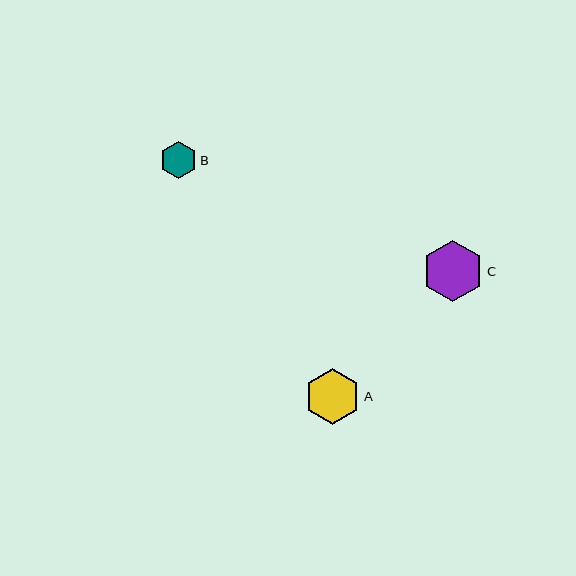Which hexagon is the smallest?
Hexagon B is the smallest with a size of approximately 37 pixels.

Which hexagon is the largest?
Hexagon C is the largest with a size of approximately 61 pixels.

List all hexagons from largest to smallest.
From largest to smallest: C, A, B.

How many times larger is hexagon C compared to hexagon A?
Hexagon C is approximately 1.1 times the size of hexagon A.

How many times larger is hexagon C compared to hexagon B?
Hexagon C is approximately 1.6 times the size of hexagon B.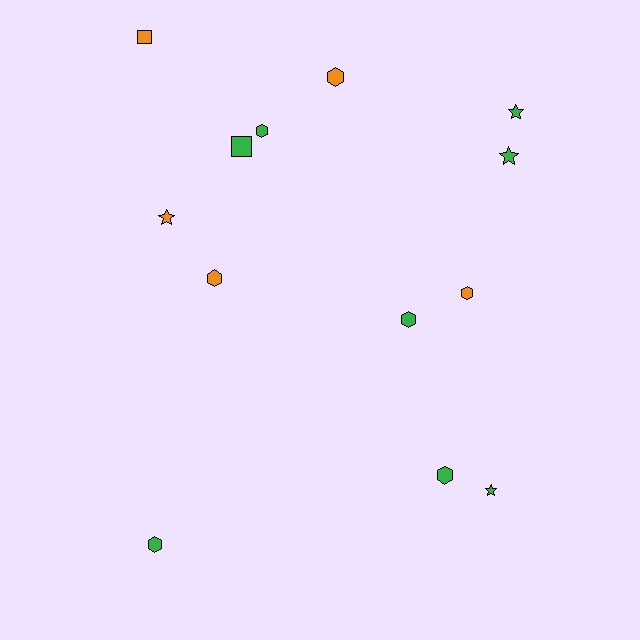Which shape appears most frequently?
Hexagon, with 7 objects.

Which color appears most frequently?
Green, with 8 objects.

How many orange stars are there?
There is 1 orange star.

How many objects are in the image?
There are 13 objects.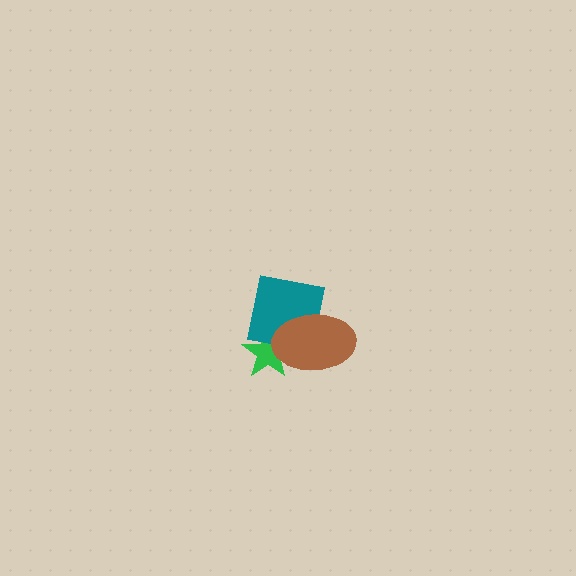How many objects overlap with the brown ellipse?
2 objects overlap with the brown ellipse.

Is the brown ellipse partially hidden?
No, no other shape covers it.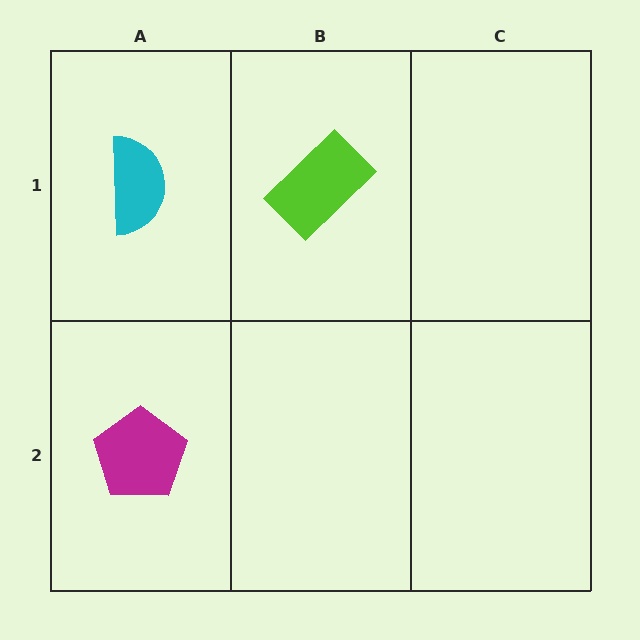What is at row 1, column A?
A cyan semicircle.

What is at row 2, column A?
A magenta pentagon.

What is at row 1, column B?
A lime rectangle.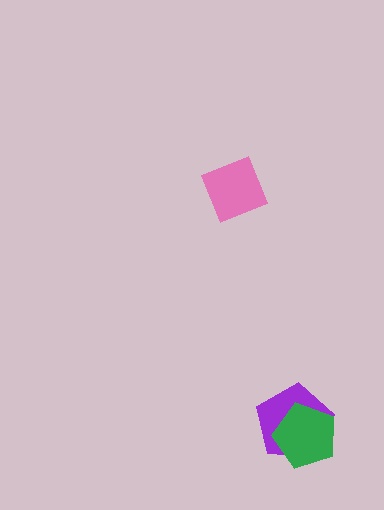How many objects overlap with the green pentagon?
1 object overlaps with the green pentagon.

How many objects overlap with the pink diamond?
0 objects overlap with the pink diamond.